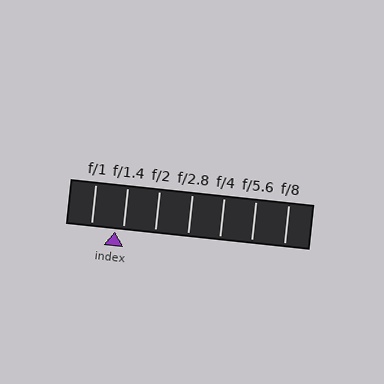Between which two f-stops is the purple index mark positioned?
The index mark is between f/1 and f/1.4.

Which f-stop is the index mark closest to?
The index mark is closest to f/1.4.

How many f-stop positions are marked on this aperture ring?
There are 7 f-stop positions marked.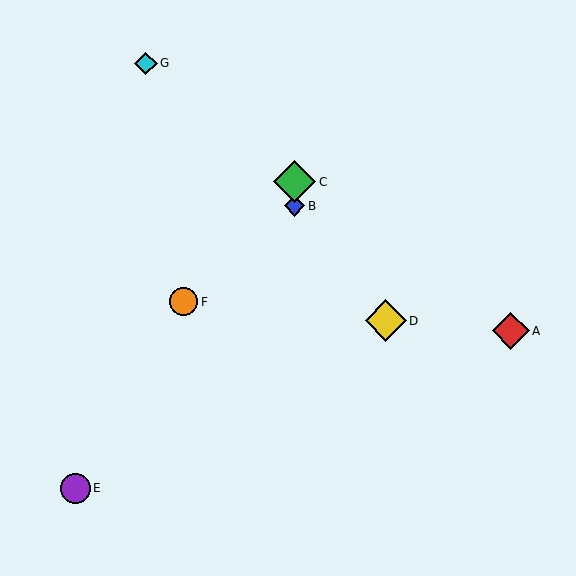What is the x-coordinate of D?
Object D is at x≈386.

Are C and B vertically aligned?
Yes, both are at x≈295.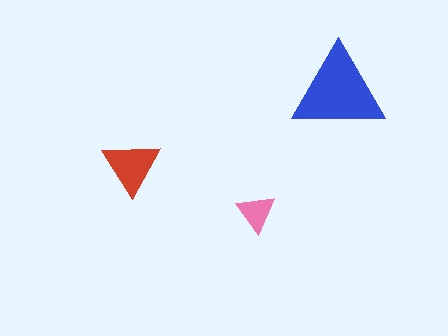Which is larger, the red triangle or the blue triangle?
The blue one.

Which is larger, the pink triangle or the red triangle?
The red one.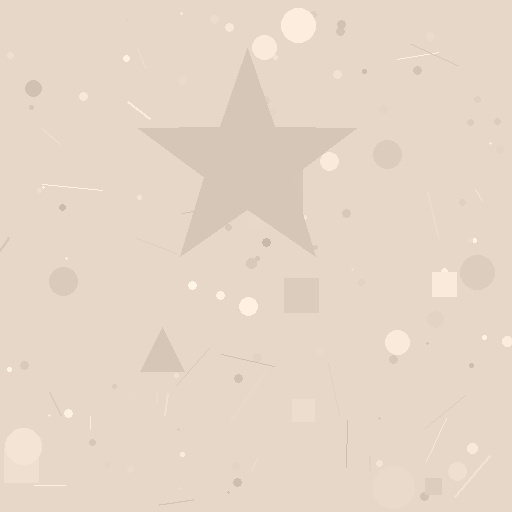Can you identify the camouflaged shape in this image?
The camouflaged shape is a star.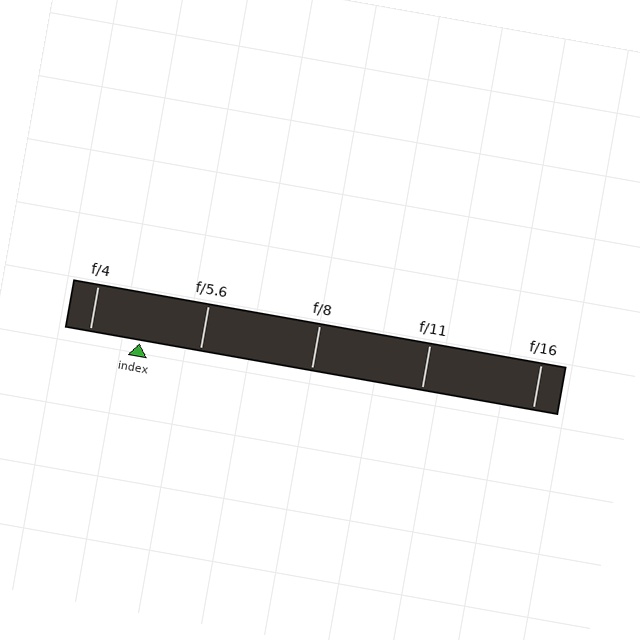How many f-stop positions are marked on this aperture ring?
There are 5 f-stop positions marked.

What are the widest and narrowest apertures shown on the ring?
The widest aperture shown is f/4 and the narrowest is f/16.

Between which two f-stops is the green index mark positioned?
The index mark is between f/4 and f/5.6.